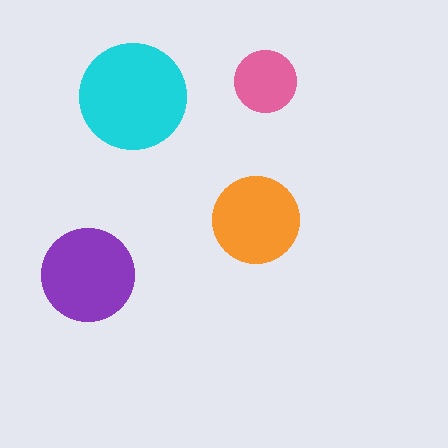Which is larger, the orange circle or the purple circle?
The purple one.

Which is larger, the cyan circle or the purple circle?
The cyan one.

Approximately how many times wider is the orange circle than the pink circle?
About 1.5 times wider.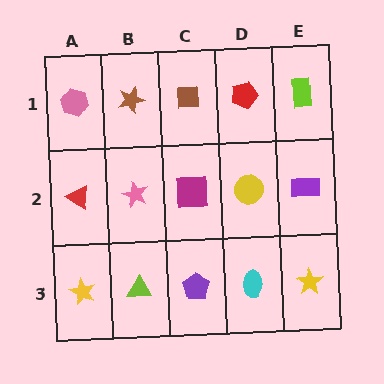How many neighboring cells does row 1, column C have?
3.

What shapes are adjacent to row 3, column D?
A yellow circle (row 2, column D), a purple pentagon (row 3, column C), a yellow star (row 3, column E).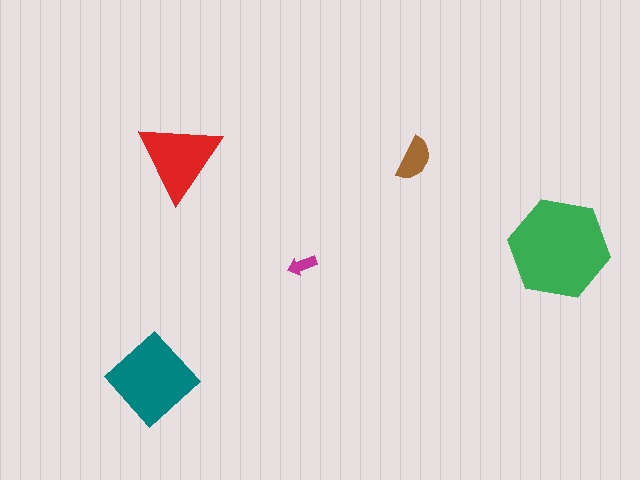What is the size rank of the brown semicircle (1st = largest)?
4th.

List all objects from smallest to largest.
The magenta arrow, the brown semicircle, the red triangle, the teal diamond, the green hexagon.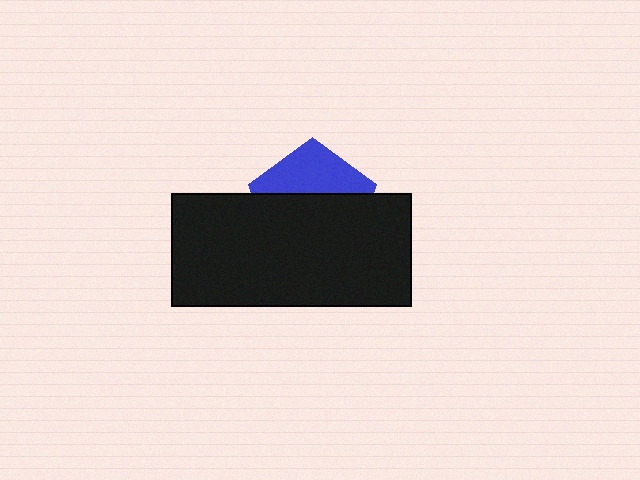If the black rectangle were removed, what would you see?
You would see the complete blue pentagon.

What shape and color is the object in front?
The object in front is a black rectangle.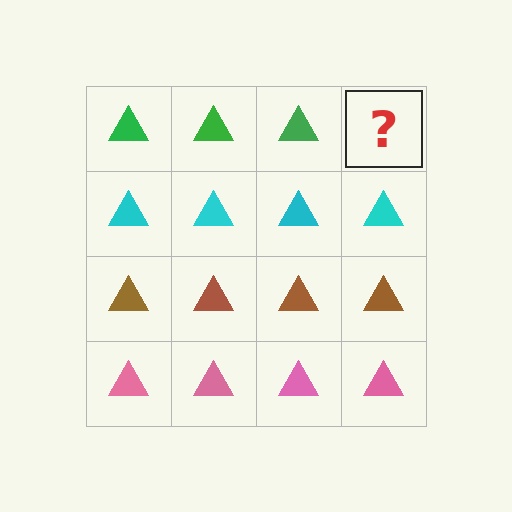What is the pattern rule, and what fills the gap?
The rule is that each row has a consistent color. The gap should be filled with a green triangle.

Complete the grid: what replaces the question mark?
The question mark should be replaced with a green triangle.